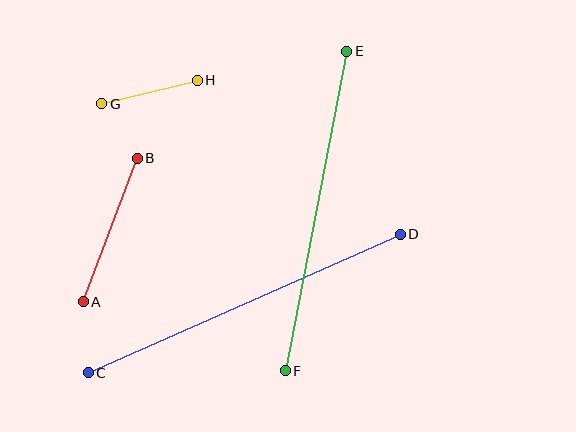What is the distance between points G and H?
The distance is approximately 98 pixels.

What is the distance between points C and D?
The distance is approximately 341 pixels.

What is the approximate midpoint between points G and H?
The midpoint is at approximately (149, 92) pixels.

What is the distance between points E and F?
The distance is approximately 325 pixels.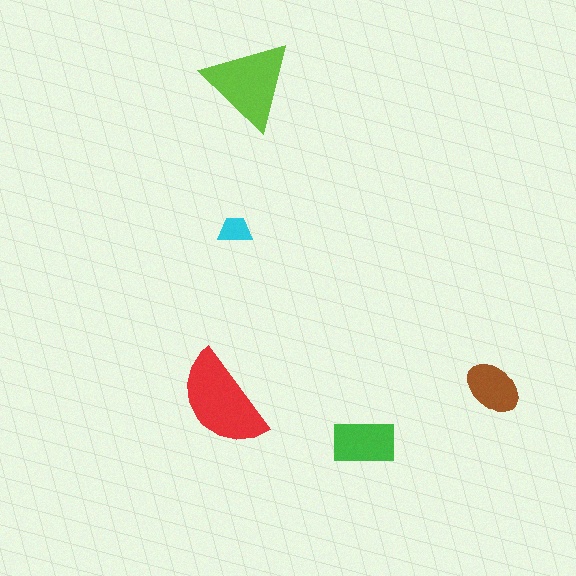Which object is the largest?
The red semicircle.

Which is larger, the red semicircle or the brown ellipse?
The red semicircle.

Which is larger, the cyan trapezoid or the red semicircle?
The red semicircle.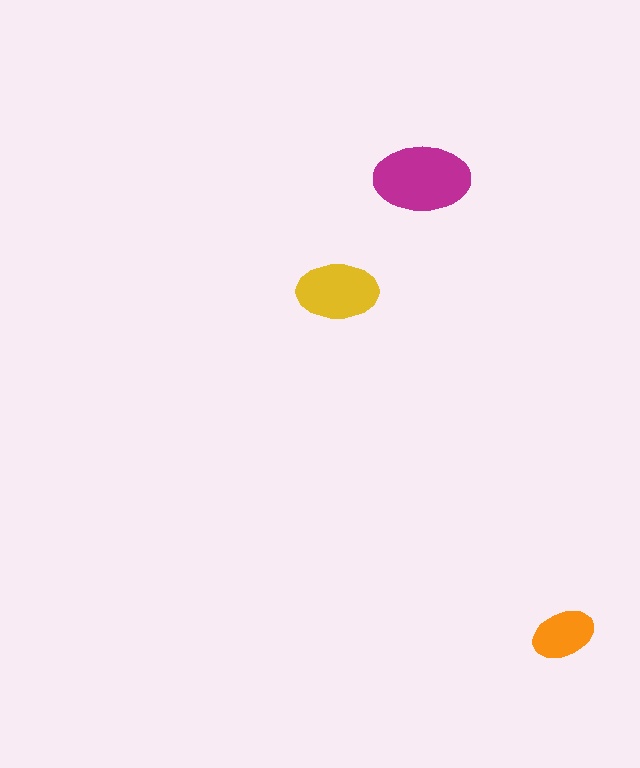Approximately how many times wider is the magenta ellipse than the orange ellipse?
About 1.5 times wider.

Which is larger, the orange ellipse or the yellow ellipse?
The yellow one.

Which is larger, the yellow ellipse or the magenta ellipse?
The magenta one.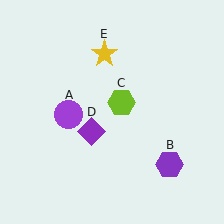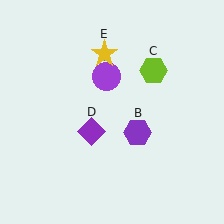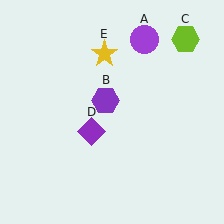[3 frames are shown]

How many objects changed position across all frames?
3 objects changed position: purple circle (object A), purple hexagon (object B), lime hexagon (object C).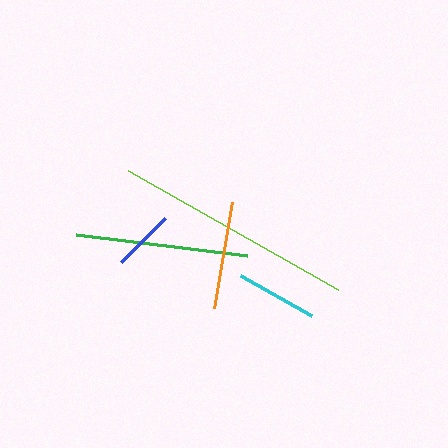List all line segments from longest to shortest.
From longest to shortest: lime, green, orange, cyan, blue.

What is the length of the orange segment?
The orange segment is approximately 107 pixels long.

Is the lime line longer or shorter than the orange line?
The lime line is longer than the orange line.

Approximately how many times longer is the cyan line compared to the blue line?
The cyan line is approximately 1.3 times the length of the blue line.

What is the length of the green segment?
The green segment is approximately 173 pixels long.